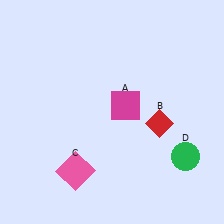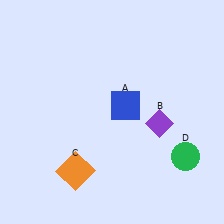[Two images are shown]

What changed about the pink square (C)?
In Image 1, C is pink. In Image 2, it changed to orange.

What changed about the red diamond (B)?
In Image 1, B is red. In Image 2, it changed to purple.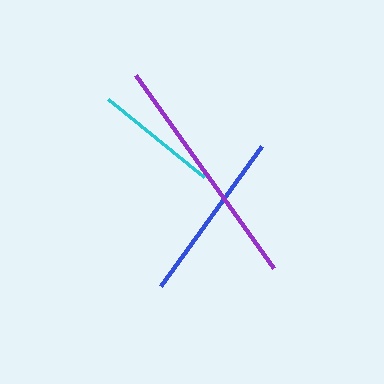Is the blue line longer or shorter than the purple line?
The purple line is longer than the blue line.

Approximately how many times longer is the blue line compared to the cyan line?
The blue line is approximately 1.4 times the length of the cyan line.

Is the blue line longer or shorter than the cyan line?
The blue line is longer than the cyan line.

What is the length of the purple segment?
The purple segment is approximately 237 pixels long.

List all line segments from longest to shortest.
From longest to shortest: purple, blue, cyan.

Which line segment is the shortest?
The cyan line is the shortest at approximately 123 pixels.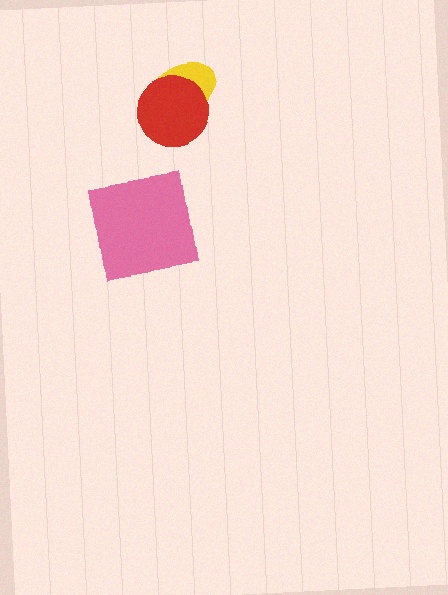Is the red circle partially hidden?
No, no other shape covers it.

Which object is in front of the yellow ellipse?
The red circle is in front of the yellow ellipse.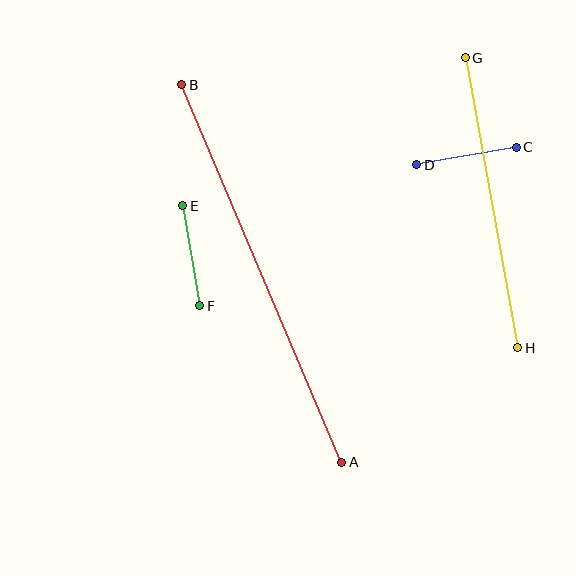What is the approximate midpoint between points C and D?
The midpoint is at approximately (466, 156) pixels.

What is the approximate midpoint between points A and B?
The midpoint is at approximately (262, 273) pixels.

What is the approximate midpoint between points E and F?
The midpoint is at approximately (191, 256) pixels.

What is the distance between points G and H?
The distance is approximately 295 pixels.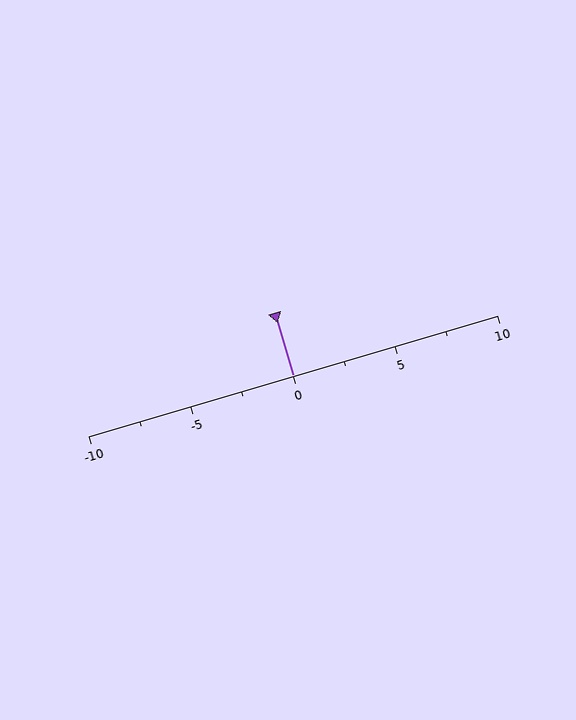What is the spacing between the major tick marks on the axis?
The major ticks are spaced 5 apart.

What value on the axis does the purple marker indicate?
The marker indicates approximately 0.